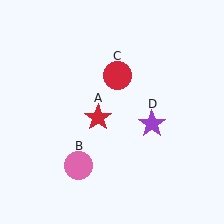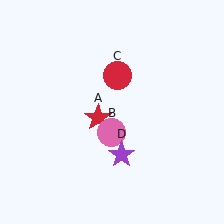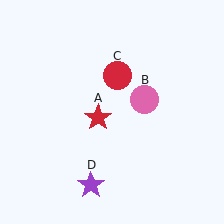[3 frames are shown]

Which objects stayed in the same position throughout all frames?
Red star (object A) and red circle (object C) remained stationary.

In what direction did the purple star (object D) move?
The purple star (object D) moved down and to the left.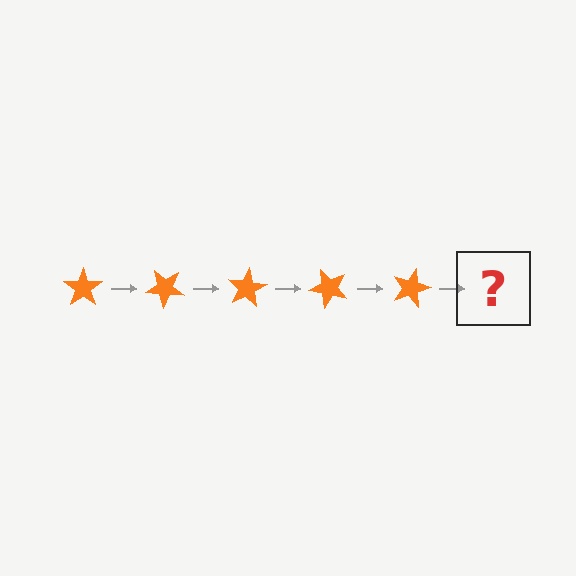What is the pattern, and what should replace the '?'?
The pattern is that the star rotates 40 degrees each step. The '?' should be an orange star rotated 200 degrees.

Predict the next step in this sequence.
The next step is an orange star rotated 200 degrees.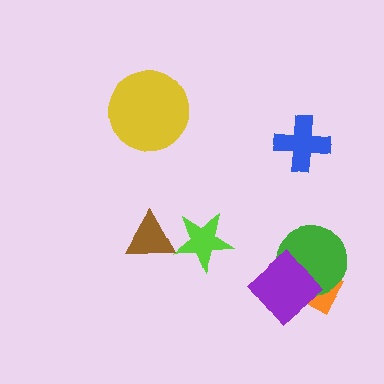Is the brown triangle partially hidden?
No, no other shape covers it.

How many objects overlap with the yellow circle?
0 objects overlap with the yellow circle.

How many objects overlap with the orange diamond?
2 objects overlap with the orange diamond.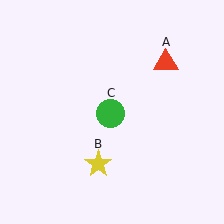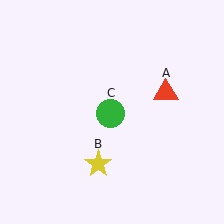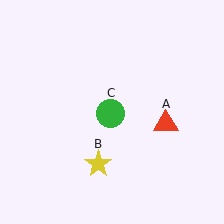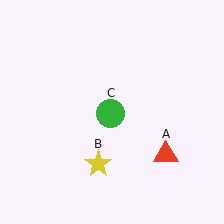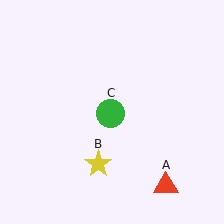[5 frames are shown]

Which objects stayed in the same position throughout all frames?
Yellow star (object B) and green circle (object C) remained stationary.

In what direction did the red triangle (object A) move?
The red triangle (object A) moved down.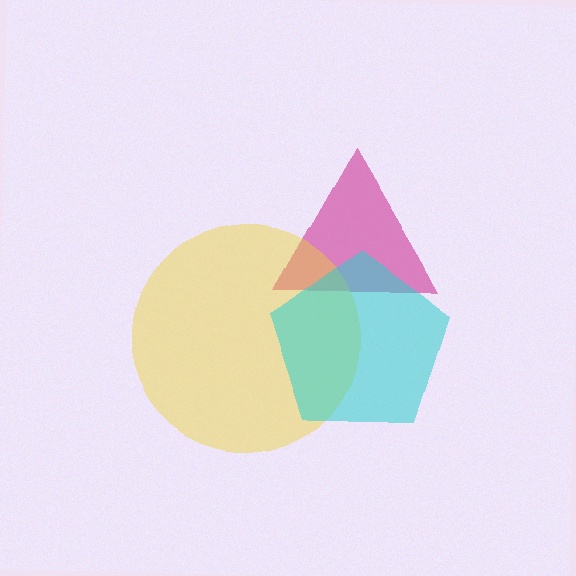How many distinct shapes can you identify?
There are 3 distinct shapes: a magenta triangle, a yellow circle, a cyan pentagon.